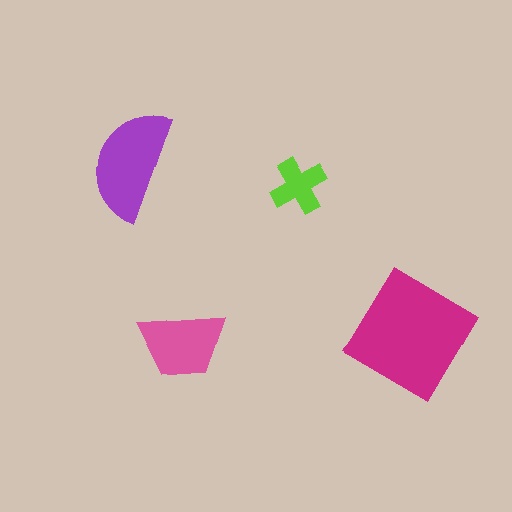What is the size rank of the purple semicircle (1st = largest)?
2nd.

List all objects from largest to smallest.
The magenta diamond, the purple semicircle, the pink trapezoid, the lime cross.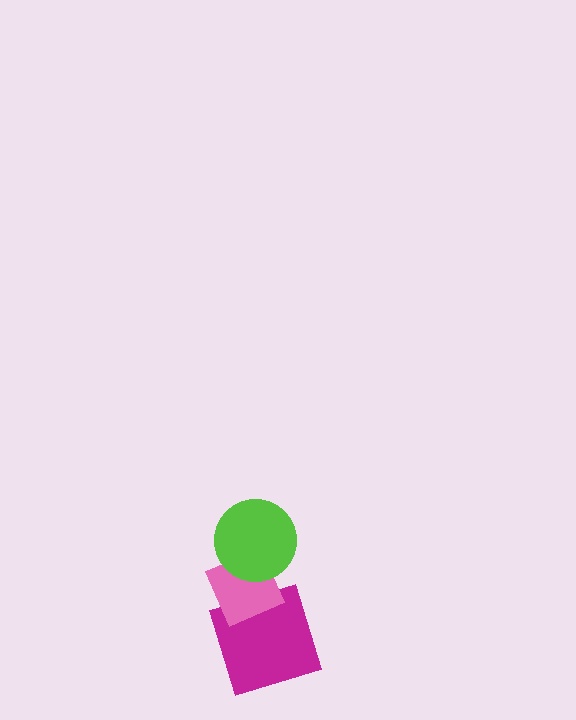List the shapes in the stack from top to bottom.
From top to bottom: the lime circle, the pink diamond, the magenta square.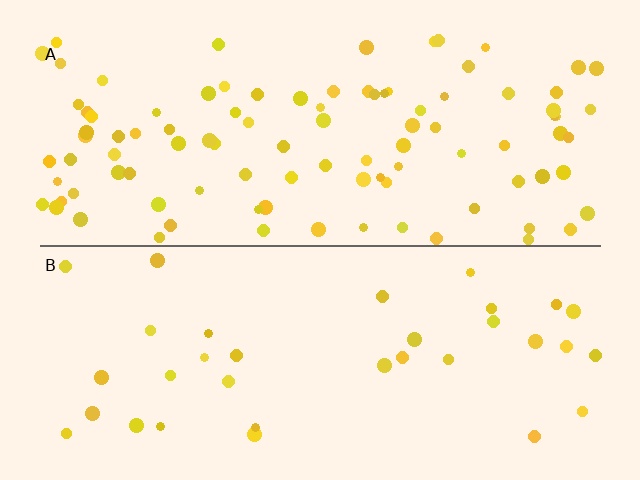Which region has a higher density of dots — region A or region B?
A (the top).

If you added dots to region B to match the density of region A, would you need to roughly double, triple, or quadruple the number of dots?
Approximately triple.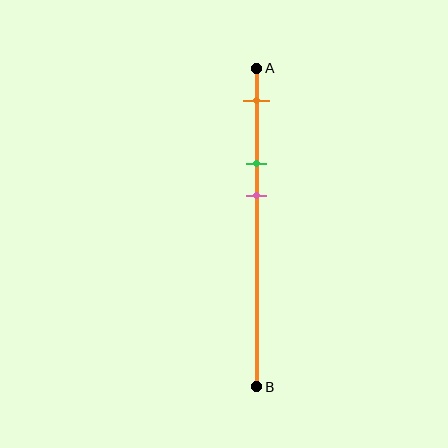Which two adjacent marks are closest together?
The green and pink marks are the closest adjacent pair.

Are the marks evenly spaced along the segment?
Yes, the marks are approximately evenly spaced.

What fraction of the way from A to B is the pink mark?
The pink mark is approximately 40% (0.4) of the way from A to B.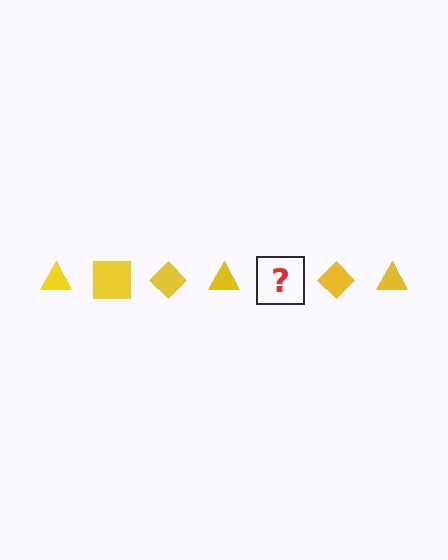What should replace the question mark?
The question mark should be replaced with a yellow square.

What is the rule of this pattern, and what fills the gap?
The rule is that the pattern cycles through triangle, square, diamond shapes in yellow. The gap should be filled with a yellow square.